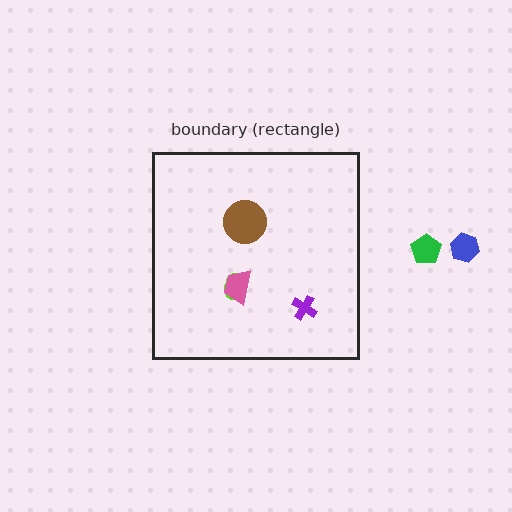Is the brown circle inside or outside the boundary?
Inside.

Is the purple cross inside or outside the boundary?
Inside.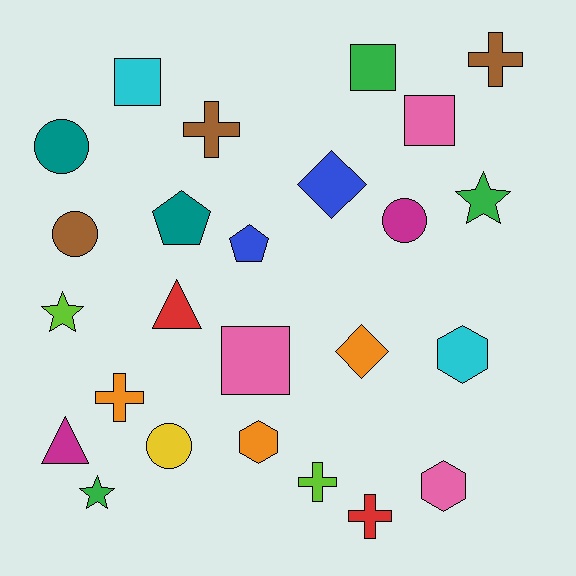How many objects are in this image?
There are 25 objects.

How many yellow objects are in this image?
There is 1 yellow object.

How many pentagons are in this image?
There are 2 pentagons.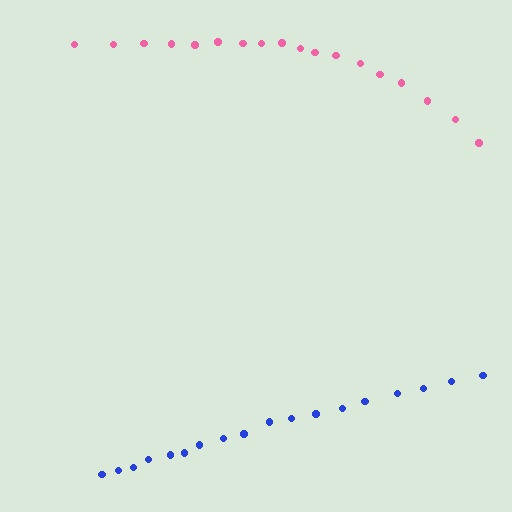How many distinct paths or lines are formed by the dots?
There are 2 distinct paths.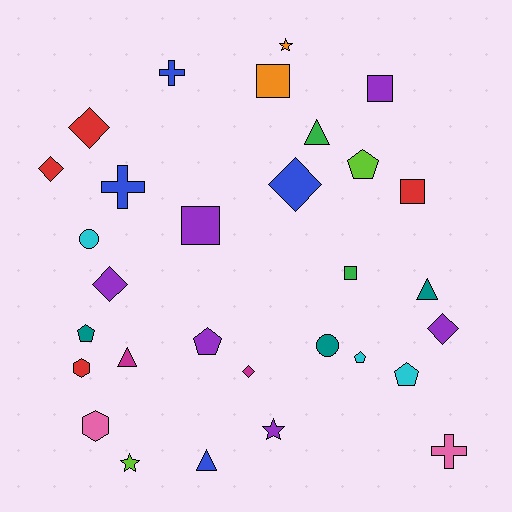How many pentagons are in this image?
There are 5 pentagons.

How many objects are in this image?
There are 30 objects.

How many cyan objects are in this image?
There are 3 cyan objects.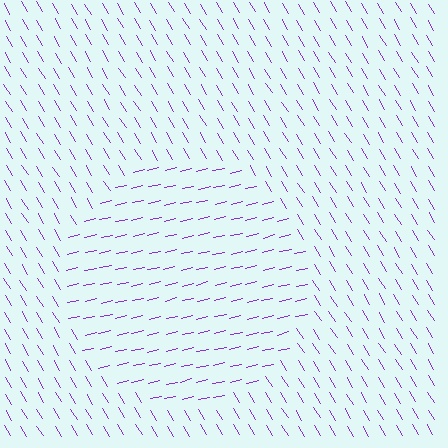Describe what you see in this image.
The image is filled with small purple line segments. A circle region in the image has lines oriented differently from the surrounding lines, creating a visible texture boundary.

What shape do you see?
I see a circle.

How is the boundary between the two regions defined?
The boundary is defined purely by a change in line orientation (approximately 72 degrees difference). All lines are the same color and thickness.